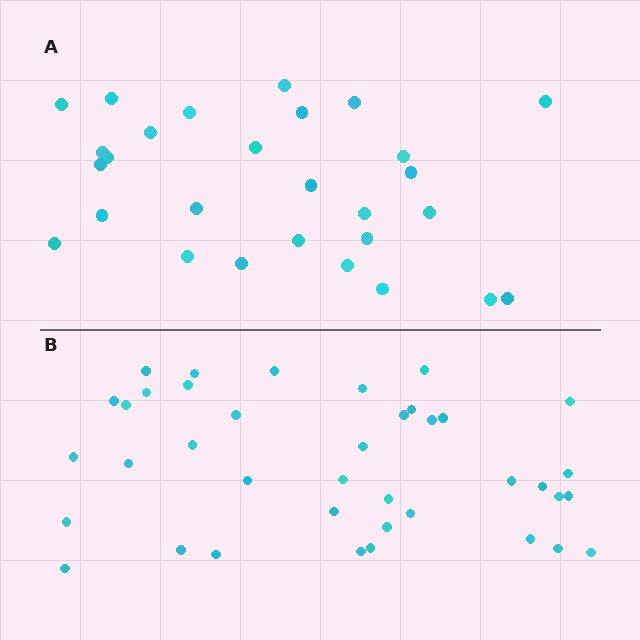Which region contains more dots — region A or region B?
Region B (the bottom region) has more dots.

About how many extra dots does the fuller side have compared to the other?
Region B has roughly 12 or so more dots than region A.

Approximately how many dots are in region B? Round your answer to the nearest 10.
About 40 dots. (The exact count is 39, which rounds to 40.)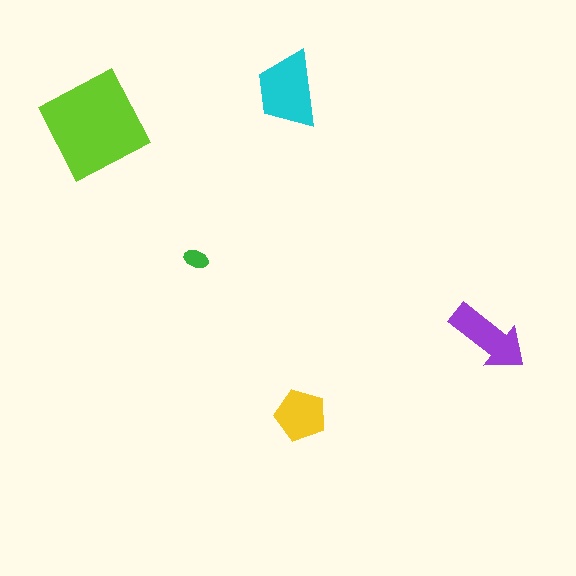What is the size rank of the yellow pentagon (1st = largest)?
4th.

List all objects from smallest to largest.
The green ellipse, the yellow pentagon, the purple arrow, the cyan trapezoid, the lime diamond.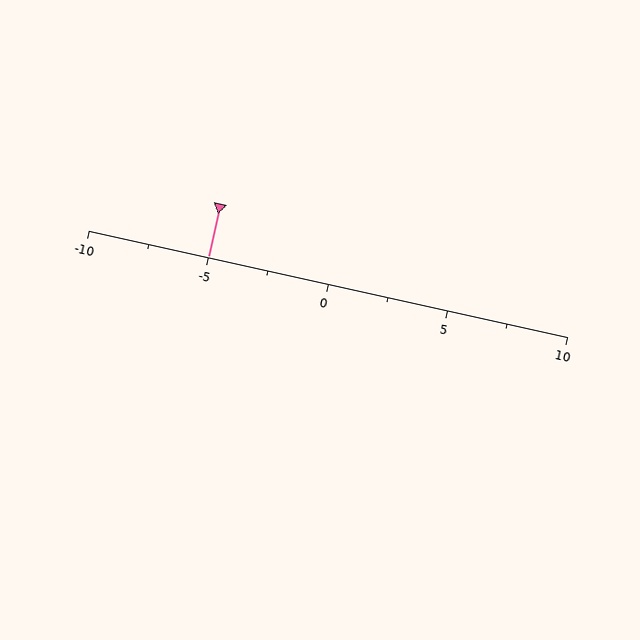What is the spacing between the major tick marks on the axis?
The major ticks are spaced 5 apart.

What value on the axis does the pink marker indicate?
The marker indicates approximately -5.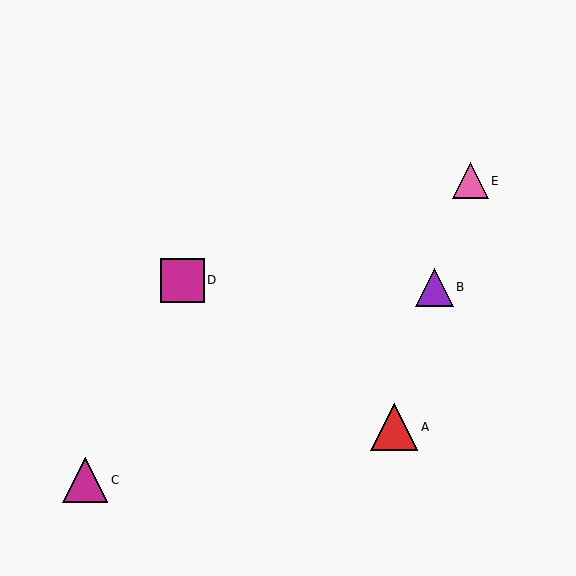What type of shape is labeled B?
Shape B is a purple triangle.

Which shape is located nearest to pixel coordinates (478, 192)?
The pink triangle (labeled E) at (470, 181) is nearest to that location.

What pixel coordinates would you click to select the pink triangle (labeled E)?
Click at (470, 181) to select the pink triangle E.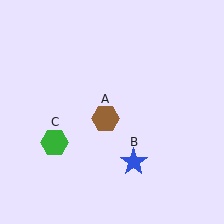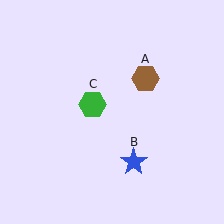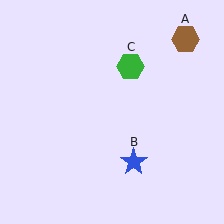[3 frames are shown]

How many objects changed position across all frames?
2 objects changed position: brown hexagon (object A), green hexagon (object C).